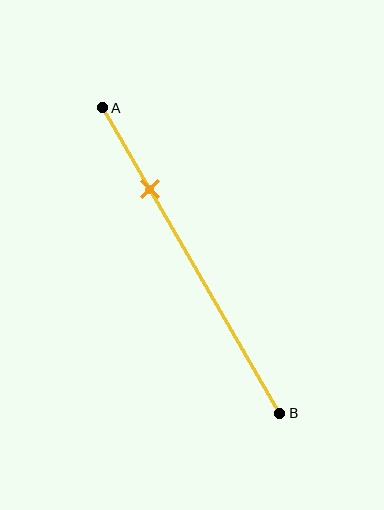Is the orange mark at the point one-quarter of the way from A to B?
Yes, the mark is approximately at the one-quarter point.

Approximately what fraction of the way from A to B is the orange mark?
The orange mark is approximately 25% of the way from A to B.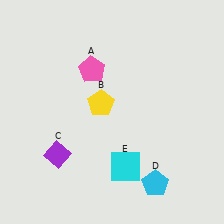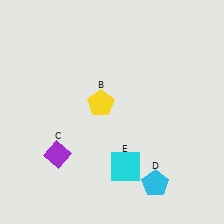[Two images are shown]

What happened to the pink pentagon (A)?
The pink pentagon (A) was removed in Image 2. It was in the top-left area of Image 1.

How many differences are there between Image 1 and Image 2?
There is 1 difference between the two images.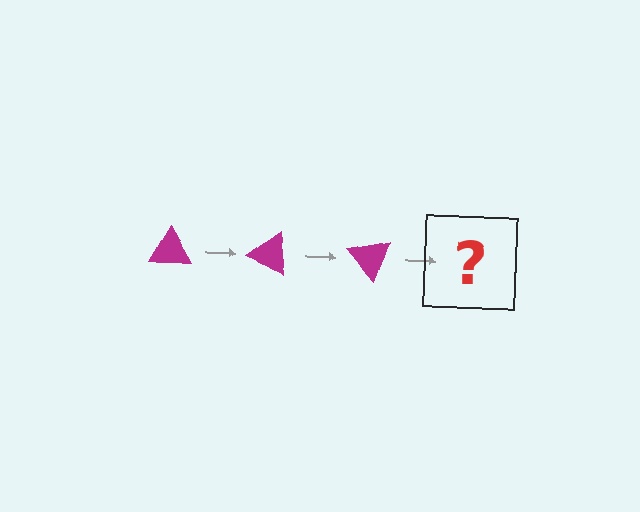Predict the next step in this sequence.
The next step is a magenta triangle rotated 75 degrees.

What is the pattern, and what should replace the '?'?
The pattern is that the triangle rotates 25 degrees each step. The '?' should be a magenta triangle rotated 75 degrees.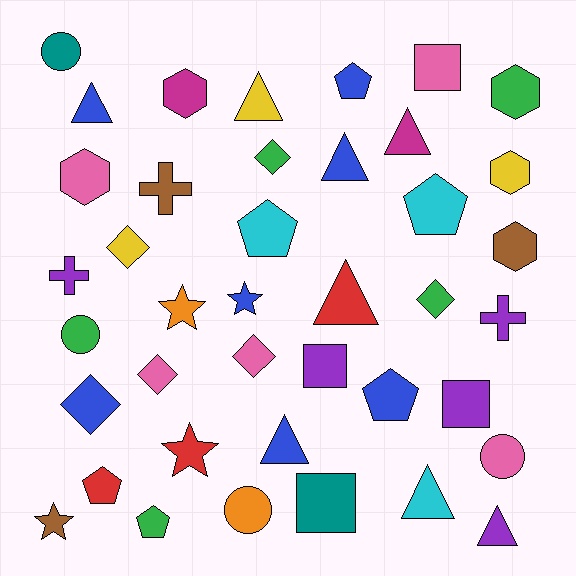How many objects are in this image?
There are 40 objects.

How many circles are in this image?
There are 4 circles.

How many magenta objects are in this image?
There are 2 magenta objects.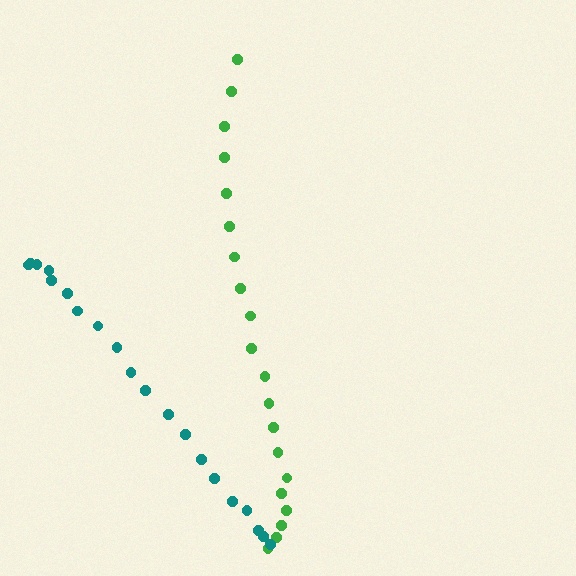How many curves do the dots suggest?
There are 2 distinct paths.